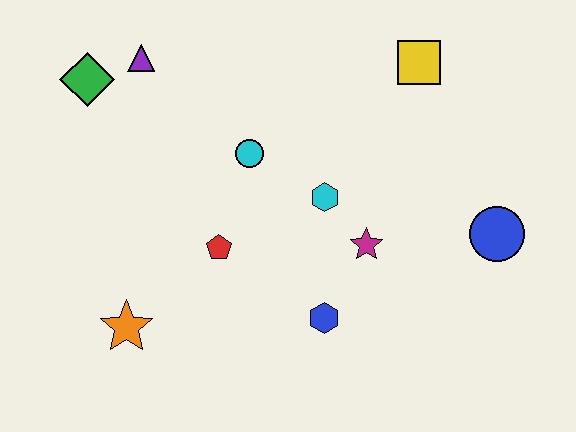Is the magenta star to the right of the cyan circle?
Yes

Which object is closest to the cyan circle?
The cyan hexagon is closest to the cyan circle.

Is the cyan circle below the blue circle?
No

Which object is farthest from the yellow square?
The orange star is farthest from the yellow square.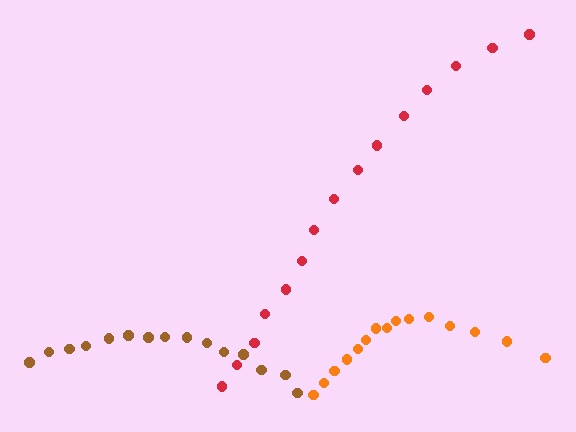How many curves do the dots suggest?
There are 3 distinct paths.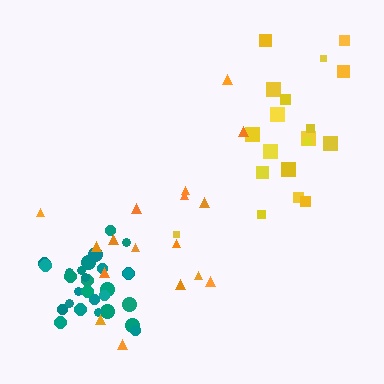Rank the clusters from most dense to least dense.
teal, yellow, orange.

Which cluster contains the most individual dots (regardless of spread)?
Teal (29).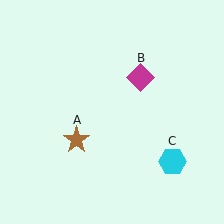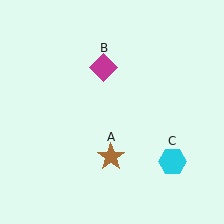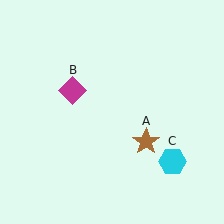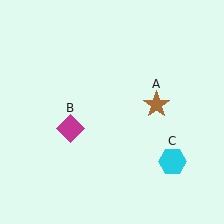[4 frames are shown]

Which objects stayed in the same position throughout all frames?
Cyan hexagon (object C) remained stationary.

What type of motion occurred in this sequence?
The brown star (object A), magenta diamond (object B) rotated counterclockwise around the center of the scene.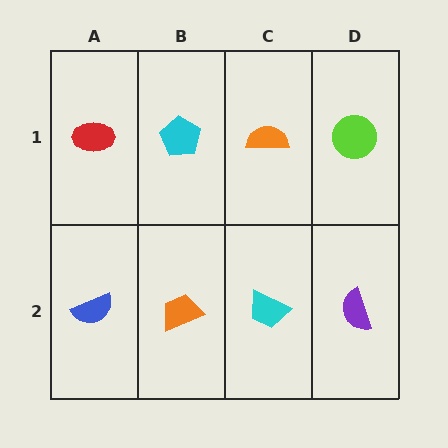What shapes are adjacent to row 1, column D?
A purple semicircle (row 2, column D), an orange semicircle (row 1, column C).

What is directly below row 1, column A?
A blue semicircle.